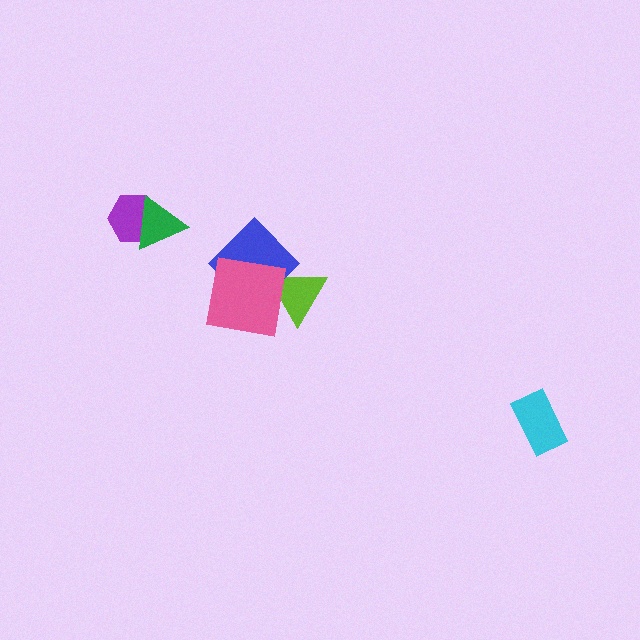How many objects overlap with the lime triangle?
2 objects overlap with the lime triangle.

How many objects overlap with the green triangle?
1 object overlaps with the green triangle.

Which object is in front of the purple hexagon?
The green triangle is in front of the purple hexagon.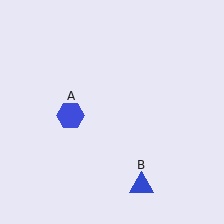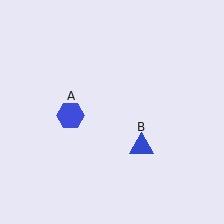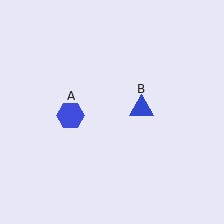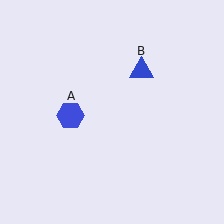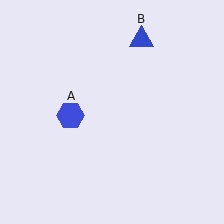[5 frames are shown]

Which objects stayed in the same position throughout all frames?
Blue hexagon (object A) remained stationary.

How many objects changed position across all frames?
1 object changed position: blue triangle (object B).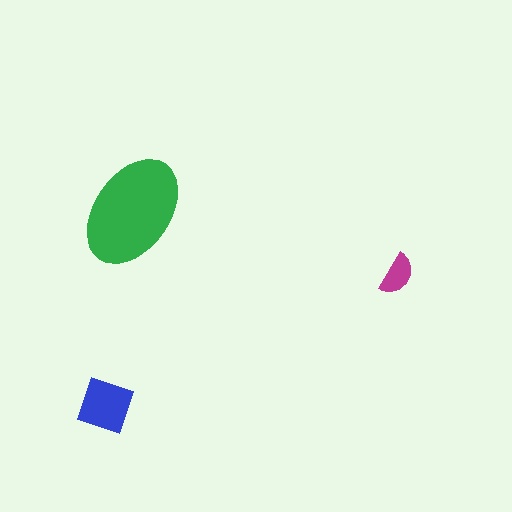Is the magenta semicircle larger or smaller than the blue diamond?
Smaller.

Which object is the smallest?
The magenta semicircle.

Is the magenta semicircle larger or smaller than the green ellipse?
Smaller.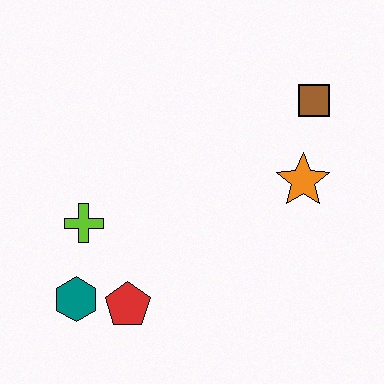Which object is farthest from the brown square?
The teal hexagon is farthest from the brown square.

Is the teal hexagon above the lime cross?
No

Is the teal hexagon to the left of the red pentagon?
Yes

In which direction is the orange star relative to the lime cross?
The orange star is to the right of the lime cross.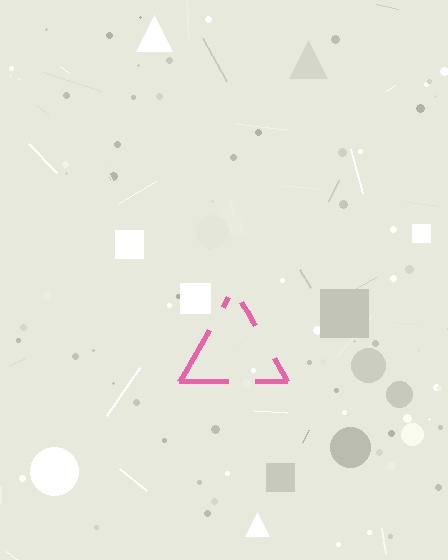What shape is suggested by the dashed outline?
The dashed outline suggests a triangle.